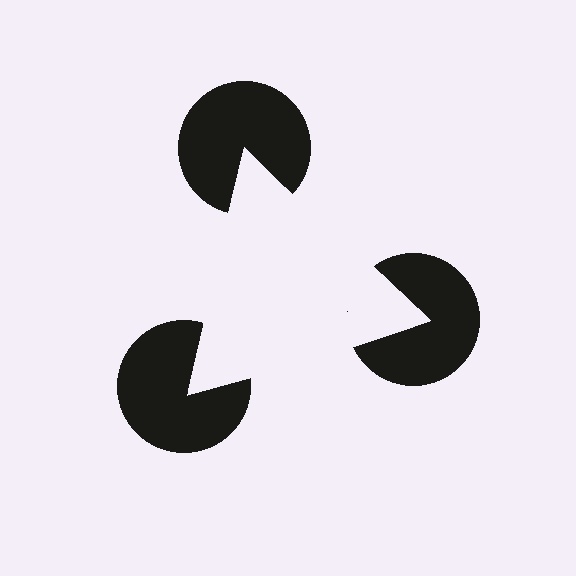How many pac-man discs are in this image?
There are 3 — one at each vertex of the illusory triangle.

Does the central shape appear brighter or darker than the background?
It typically appears slightly brighter than the background, even though no actual brightness change is drawn.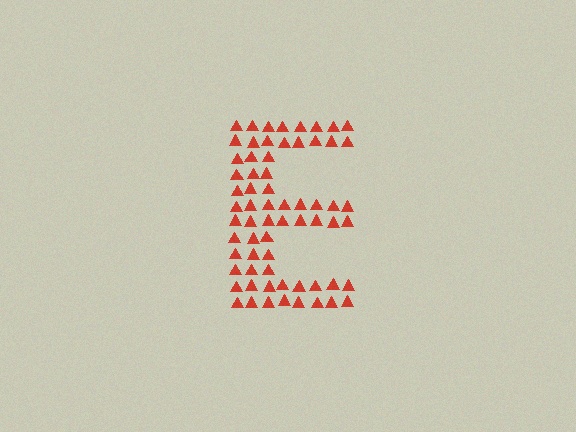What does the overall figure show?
The overall figure shows the letter E.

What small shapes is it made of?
It is made of small triangles.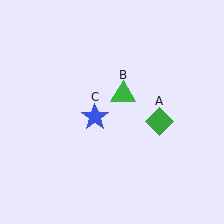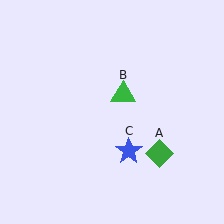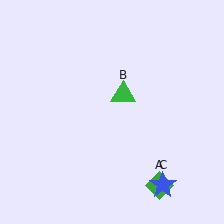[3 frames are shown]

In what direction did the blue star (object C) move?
The blue star (object C) moved down and to the right.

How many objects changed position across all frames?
2 objects changed position: green diamond (object A), blue star (object C).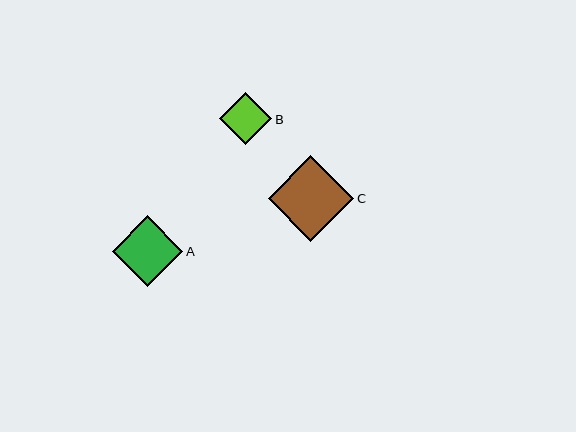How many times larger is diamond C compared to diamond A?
Diamond C is approximately 1.2 times the size of diamond A.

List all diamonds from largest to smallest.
From largest to smallest: C, A, B.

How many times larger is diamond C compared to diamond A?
Diamond C is approximately 1.2 times the size of diamond A.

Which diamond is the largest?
Diamond C is the largest with a size of approximately 85 pixels.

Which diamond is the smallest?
Diamond B is the smallest with a size of approximately 52 pixels.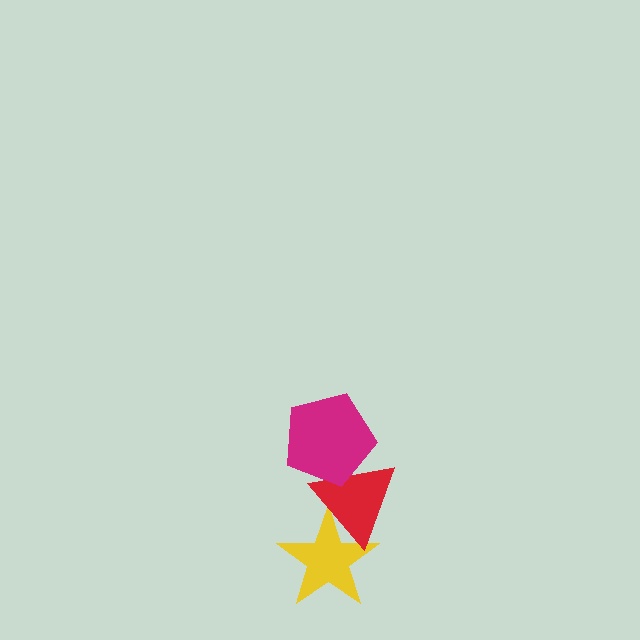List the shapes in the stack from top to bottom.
From top to bottom: the magenta pentagon, the red triangle, the yellow star.